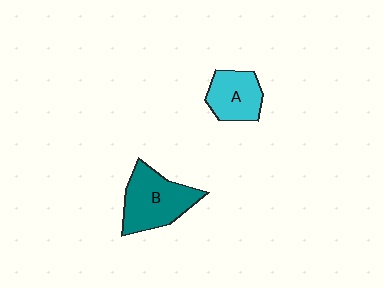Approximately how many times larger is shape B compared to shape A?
Approximately 1.4 times.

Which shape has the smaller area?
Shape A (cyan).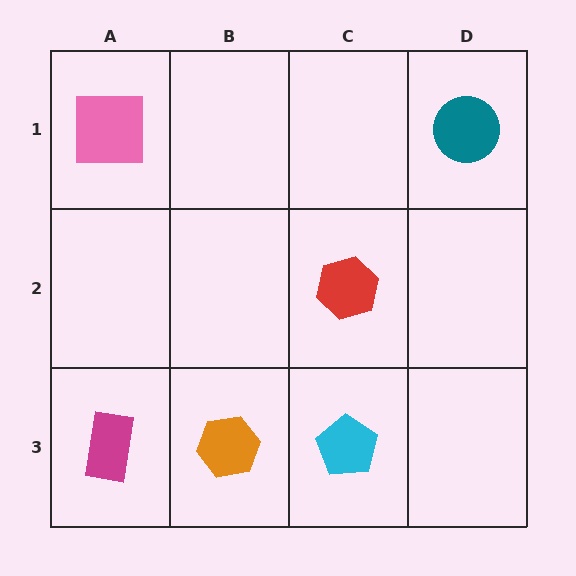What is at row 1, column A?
A pink square.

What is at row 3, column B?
An orange hexagon.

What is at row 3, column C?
A cyan pentagon.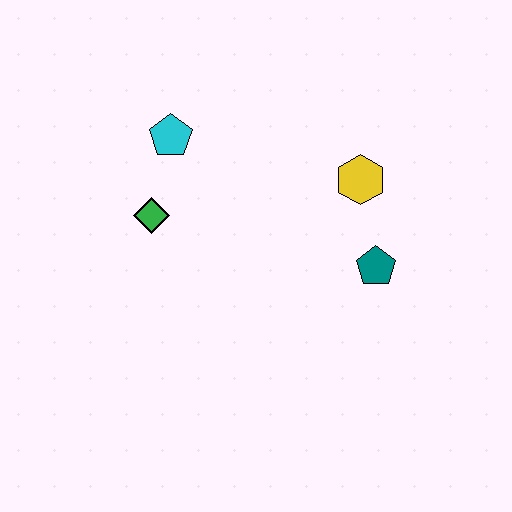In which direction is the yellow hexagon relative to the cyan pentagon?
The yellow hexagon is to the right of the cyan pentagon.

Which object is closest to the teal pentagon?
The yellow hexagon is closest to the teal pentagon.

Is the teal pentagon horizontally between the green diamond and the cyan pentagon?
No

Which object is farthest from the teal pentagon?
The cyan pentagon is farthest from the teal pentagon.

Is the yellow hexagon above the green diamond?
Yes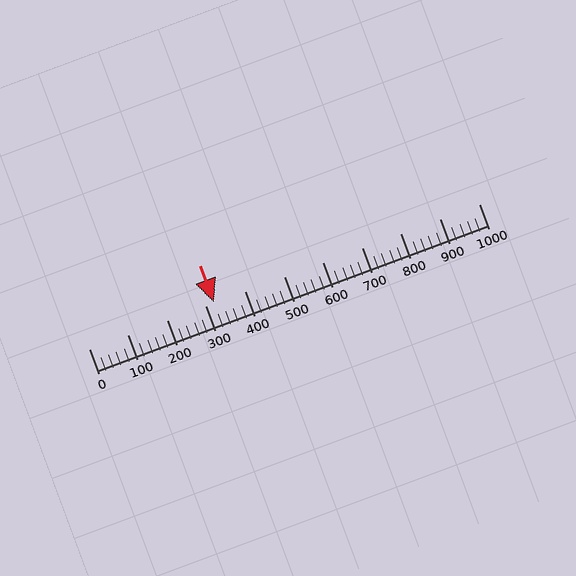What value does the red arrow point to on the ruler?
The red arrow points to approximately 320.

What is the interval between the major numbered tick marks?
The major tick marks are spaced 100 units apart.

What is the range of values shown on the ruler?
The ruler shows values from 0 to 1000.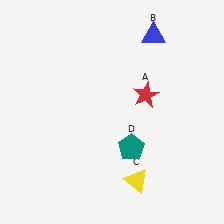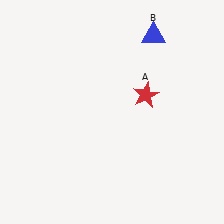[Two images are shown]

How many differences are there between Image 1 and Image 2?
There are 2 differences between the two images.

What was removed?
The teal pentagon (D), the yellow triangle (C) were removed in Image 2.